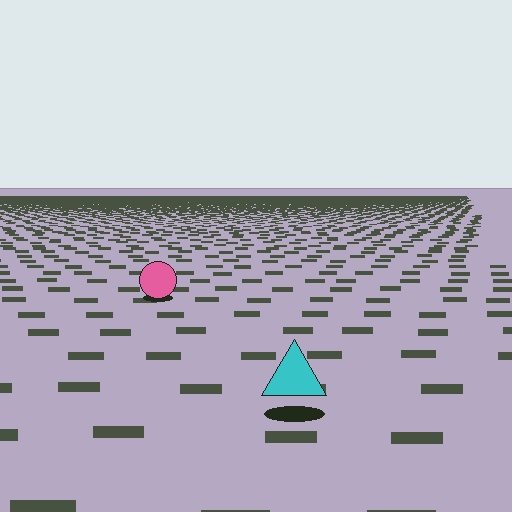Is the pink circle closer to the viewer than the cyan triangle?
No. The cyan triangle is closer — you can tell from the texture gradient: the ground texture is coarser near it.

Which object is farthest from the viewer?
The pink circle is farthest from the viewer. It appears smaller and the ground texture around it is denser.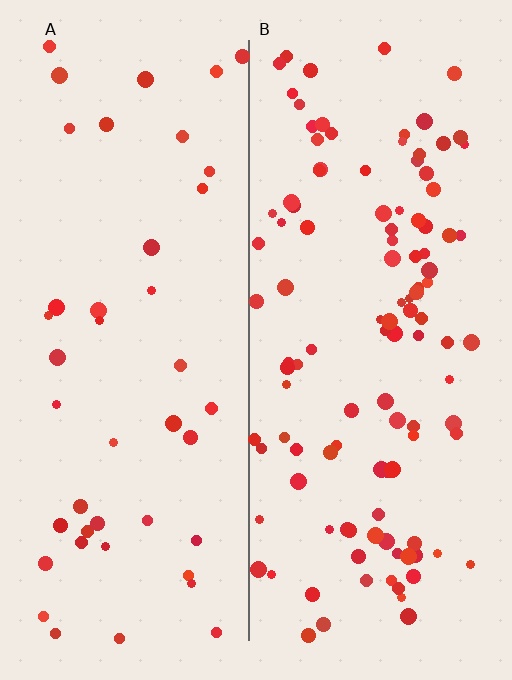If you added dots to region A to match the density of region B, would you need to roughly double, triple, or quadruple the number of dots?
Approximately triple.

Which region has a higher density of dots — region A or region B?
B (the right).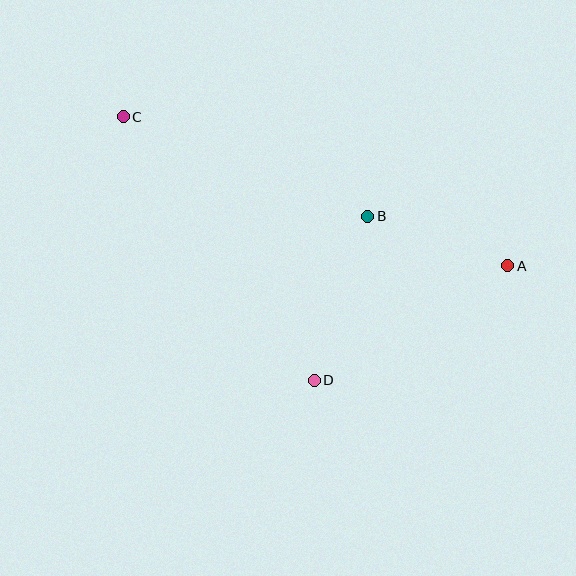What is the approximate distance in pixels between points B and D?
The distance between B and D is approximately 173 pixels.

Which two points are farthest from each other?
Points A and C are farthest from each other.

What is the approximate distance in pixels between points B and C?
The distance between B and C is approximately 264 pixels.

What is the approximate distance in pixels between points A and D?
The distance between A and D is approximately 225 pixels.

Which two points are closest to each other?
Points A and B are closest to each other.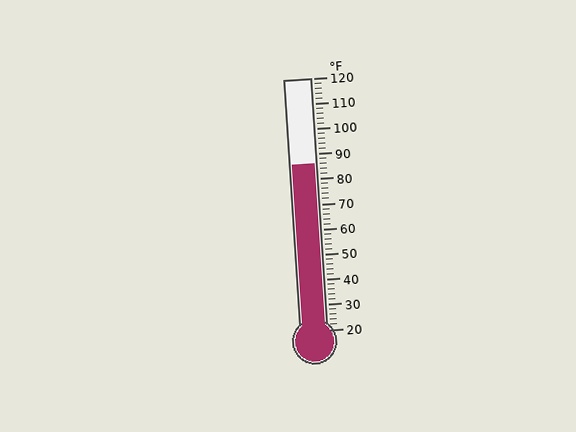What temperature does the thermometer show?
The thermometer shows approximately 86°F.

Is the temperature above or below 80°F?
The temperature is above 80°F.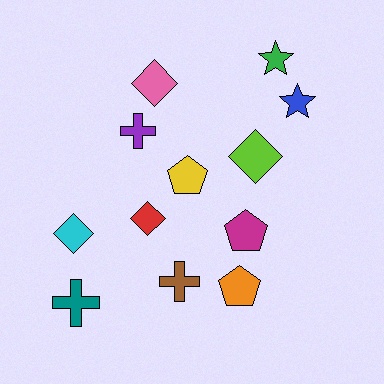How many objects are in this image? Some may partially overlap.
There are 12 objects.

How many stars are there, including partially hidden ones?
There are 2 stars.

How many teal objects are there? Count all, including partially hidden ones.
There is 1 teal object.